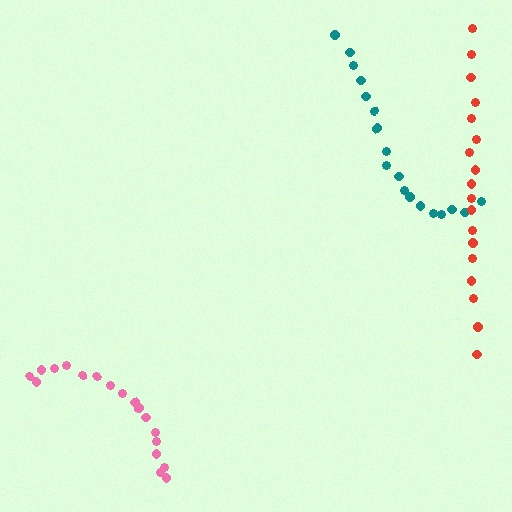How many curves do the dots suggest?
There are 3 distinct paths.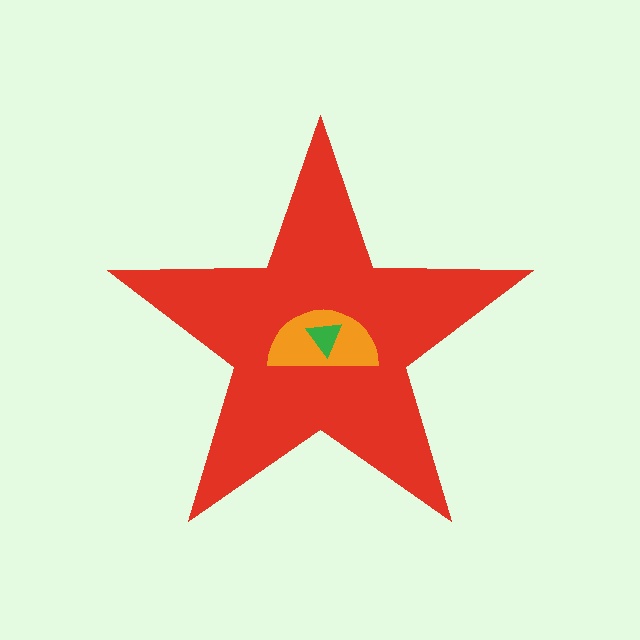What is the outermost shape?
The red star.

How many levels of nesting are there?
3.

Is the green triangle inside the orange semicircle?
Yes.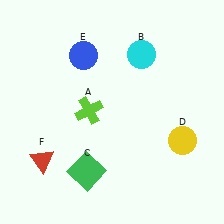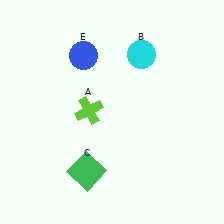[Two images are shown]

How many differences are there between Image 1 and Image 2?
There are 2 differences between the two images.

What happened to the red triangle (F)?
The red triangle (F) was removed in Image 2. It was in the bottom-left area of Image 1.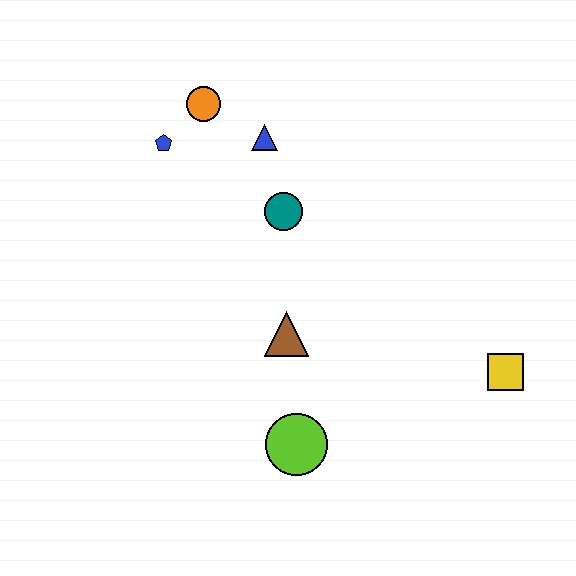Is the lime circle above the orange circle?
No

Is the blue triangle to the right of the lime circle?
No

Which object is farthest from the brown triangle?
The orange circle is farthest from the brown triangle.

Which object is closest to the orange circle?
The blue pentagon is closest to the orange circle.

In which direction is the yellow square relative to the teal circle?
The yellow square is to the right of the teal circle.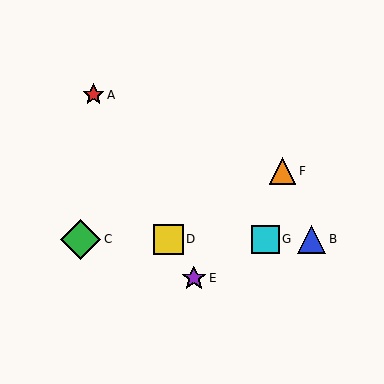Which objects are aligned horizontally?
Objects B, C, D, G are aligned horizontally.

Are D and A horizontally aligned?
No, D is at y≈239 and A is at y≈95.